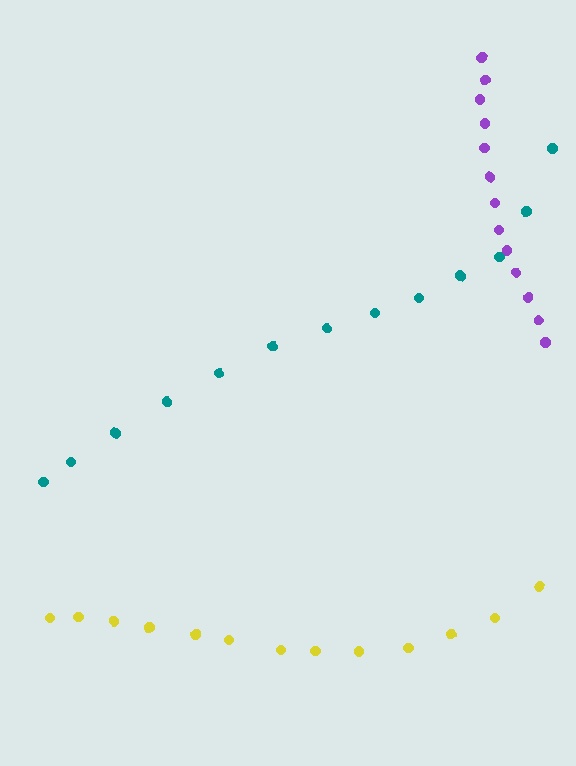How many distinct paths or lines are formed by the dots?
There are 3 distinct paths.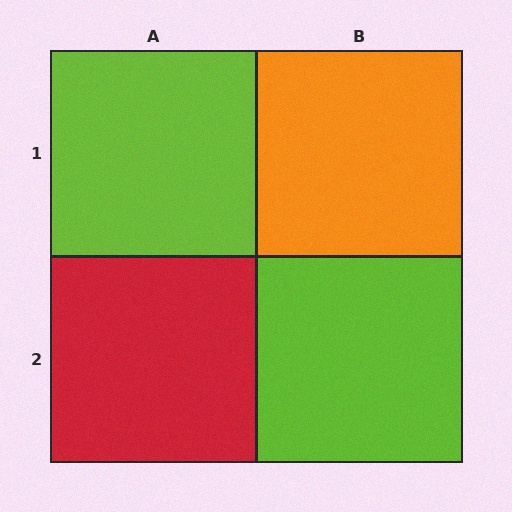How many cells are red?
1 cell is red.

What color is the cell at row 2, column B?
Lime.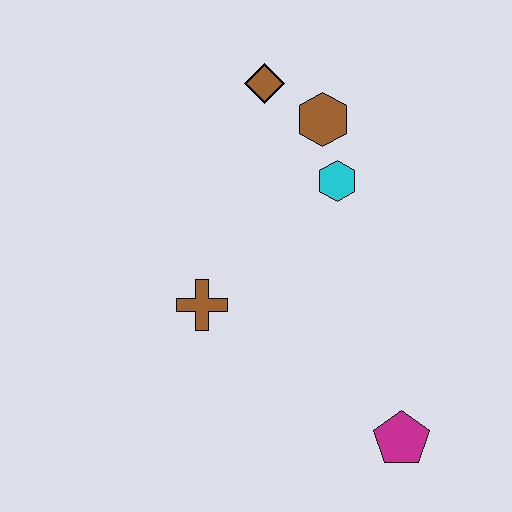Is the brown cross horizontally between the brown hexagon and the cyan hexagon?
No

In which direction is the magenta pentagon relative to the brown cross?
The magenta pentagon is to the right of the brown cross.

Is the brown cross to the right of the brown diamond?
No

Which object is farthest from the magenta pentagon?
The brown diamond is farthest from the magenta pentagon.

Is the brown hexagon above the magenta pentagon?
Yes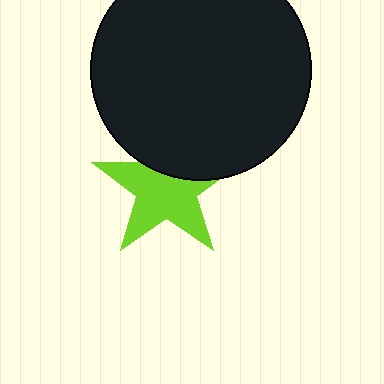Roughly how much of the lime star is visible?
Most of it is visible (roughly 67%).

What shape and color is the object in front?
The object in front is a black circle.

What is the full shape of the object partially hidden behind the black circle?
The partially hidden object is a lime star.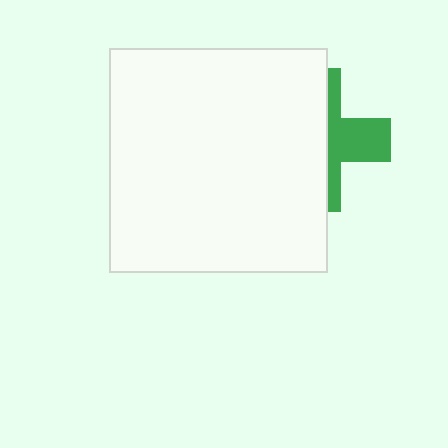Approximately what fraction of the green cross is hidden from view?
Roughly 61% of the green cross is hidden behind the white rectangle.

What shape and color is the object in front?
The object in front is a white rectangle.